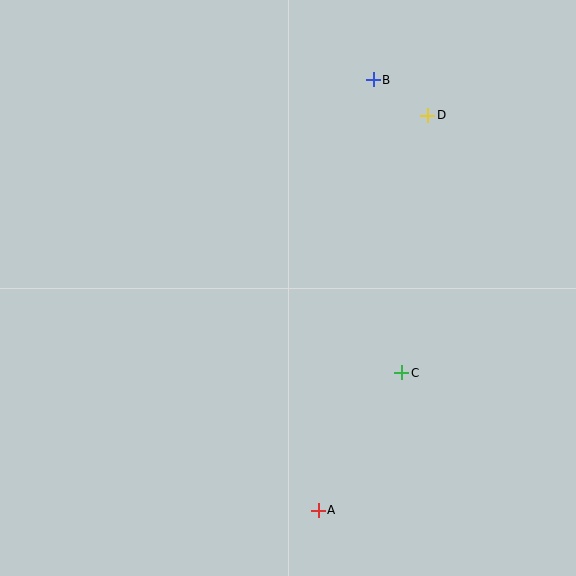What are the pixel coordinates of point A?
Point A is at (318, 510).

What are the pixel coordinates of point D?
Point D is at (428, 115).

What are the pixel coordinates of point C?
Point C is at (402, 373).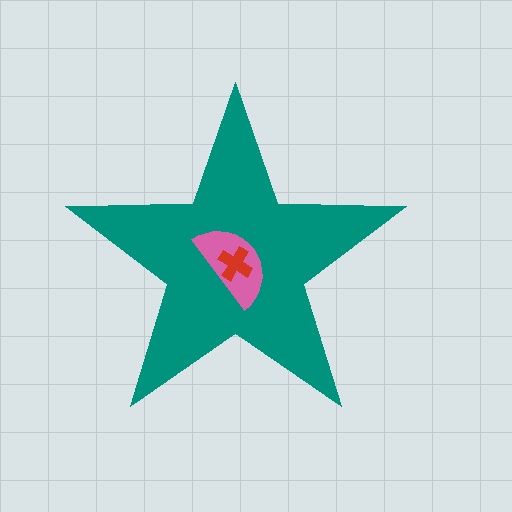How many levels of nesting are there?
3.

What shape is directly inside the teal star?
The pink semicircle.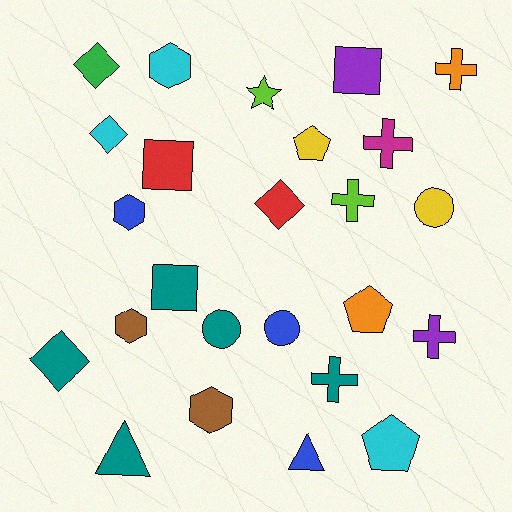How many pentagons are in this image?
There are 3 pentagons.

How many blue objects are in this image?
There are 3 blue objects.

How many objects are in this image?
There are 25 objects.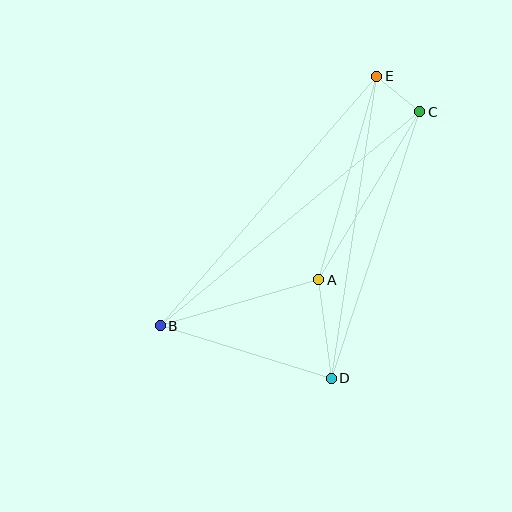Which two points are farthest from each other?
Points B and C are farthest from each other.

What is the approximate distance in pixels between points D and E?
The distance between D and E is approximately 305 pixels.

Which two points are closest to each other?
Points C and E are closest to each other.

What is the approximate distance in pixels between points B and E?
The distance between B and E is approximately 330 pixels.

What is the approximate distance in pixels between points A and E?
The distance between A and E is approximately 212 pixels.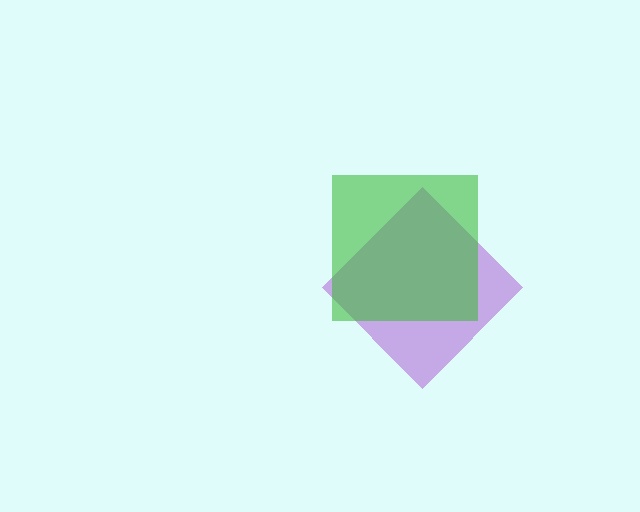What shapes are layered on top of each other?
The layered shapes are: a purple diamond, a green square.